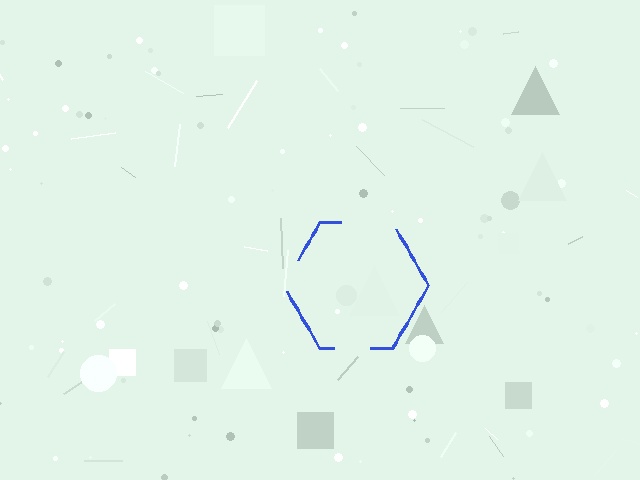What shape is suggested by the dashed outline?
The dashed outline suggests a hexagon.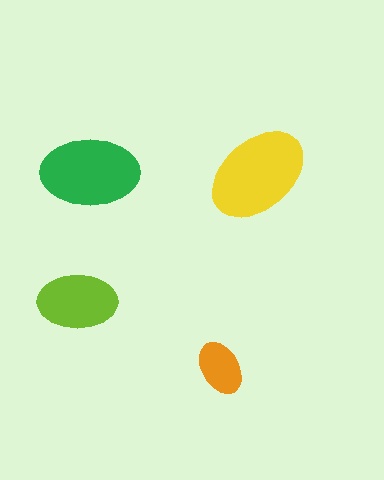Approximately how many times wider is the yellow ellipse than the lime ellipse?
About 1.5 times wider.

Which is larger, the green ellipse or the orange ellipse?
The green one.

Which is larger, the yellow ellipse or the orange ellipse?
The yellow one.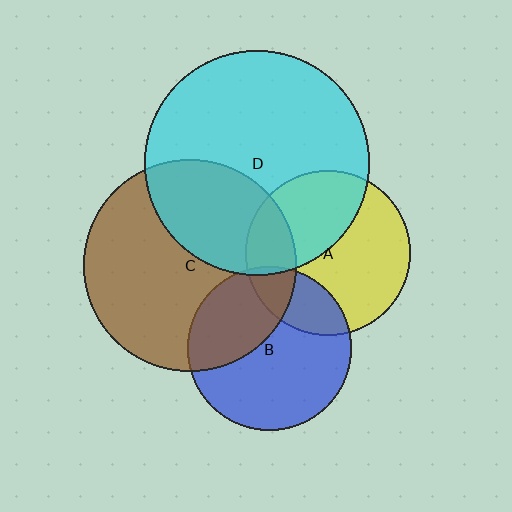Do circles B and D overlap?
Yes.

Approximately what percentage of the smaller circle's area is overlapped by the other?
Approximately 5%.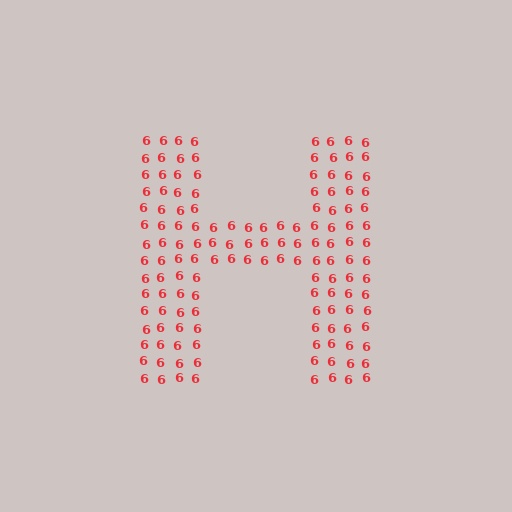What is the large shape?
The large shape is the letter H.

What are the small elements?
The small elements are digit 6's.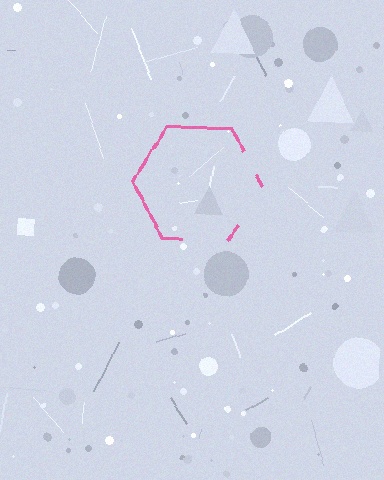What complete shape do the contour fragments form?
The contour fragments form a hexagon.